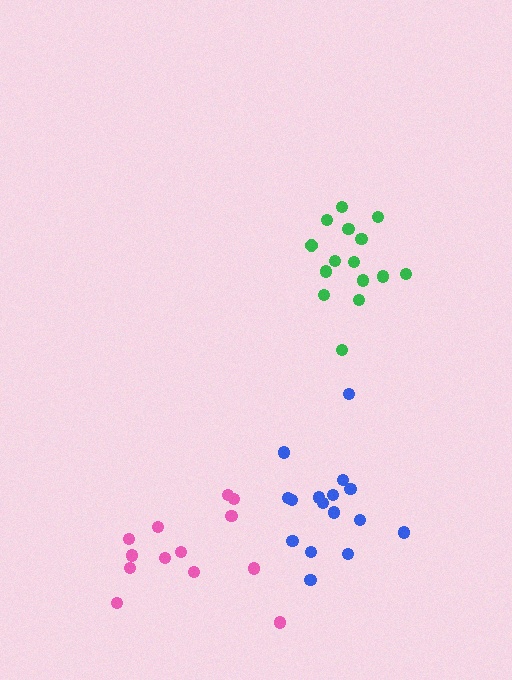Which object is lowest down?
The pink cluster is bottommost.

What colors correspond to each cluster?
The clusters are colored: blue, green, pink.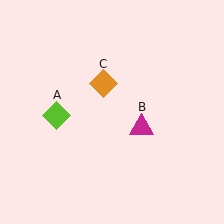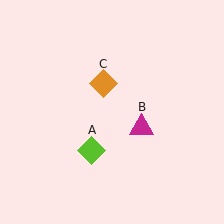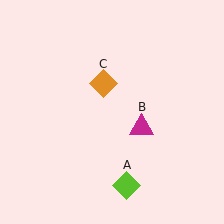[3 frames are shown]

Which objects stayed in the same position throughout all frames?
Magenta triangle (object B) and orange diamond (object C) remained stationary.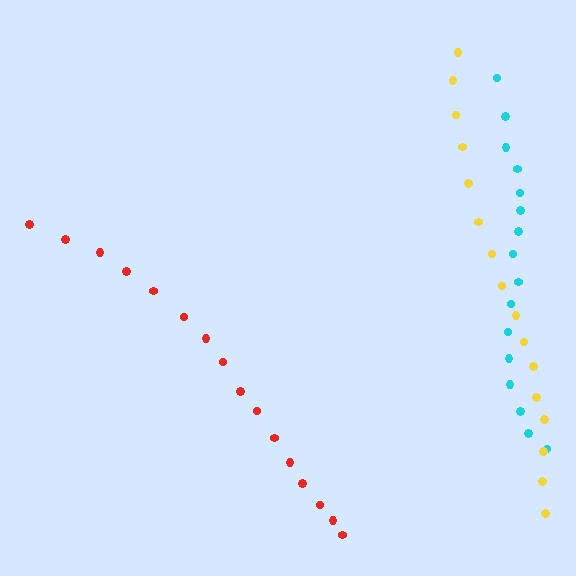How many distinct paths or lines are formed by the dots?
There are 3 distinct paths.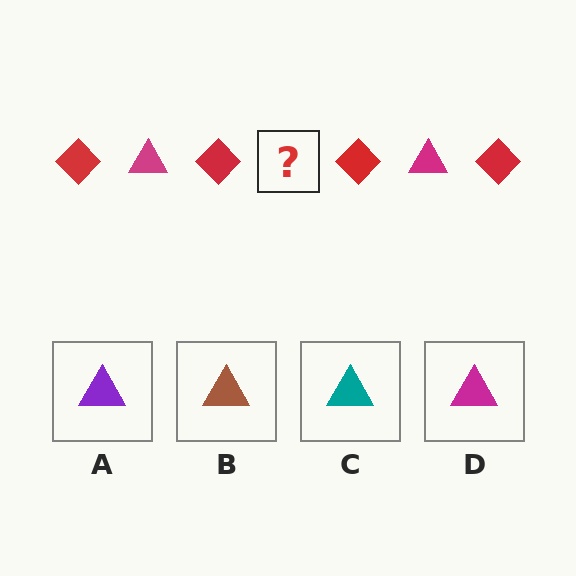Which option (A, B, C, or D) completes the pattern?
D.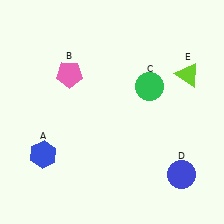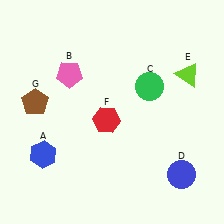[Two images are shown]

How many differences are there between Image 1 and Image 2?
There are 2 differences between the two images.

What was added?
A red hexagon (F), a brown pentagon (G) were added in Image 2.